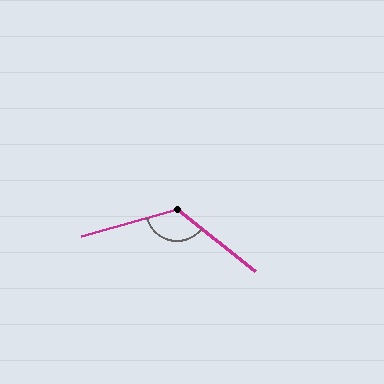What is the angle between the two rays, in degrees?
Approximately 126 degrees.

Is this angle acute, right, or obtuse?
It is obtuse.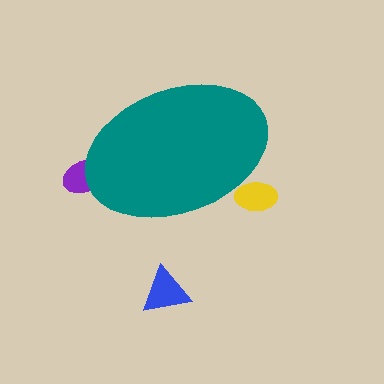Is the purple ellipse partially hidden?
Yes, the purple ellipse is partially hidden behind the teal ellipse.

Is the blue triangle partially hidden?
No, the blue triangle is fully visible.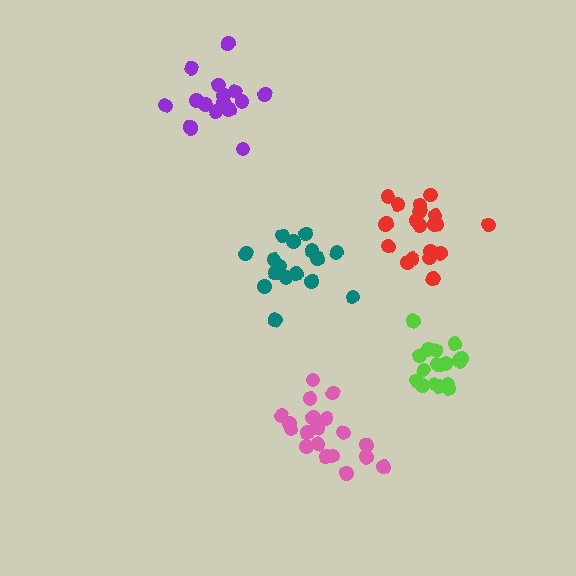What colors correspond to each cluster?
The clusters are colored: teal, red, pink, lime, purple.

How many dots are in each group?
Group 1: 16 dots, Group 2: 20 dots, Group 3: 19 dots, Group 4: 17 dots, Group 5: 16 dots (88 total).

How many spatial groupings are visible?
There are 5 spatial groupings.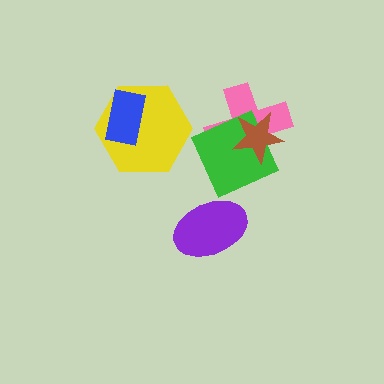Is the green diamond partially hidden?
Yes, it is partially covered by another shape.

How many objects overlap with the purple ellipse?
0 objects overlap with the purple ellipse.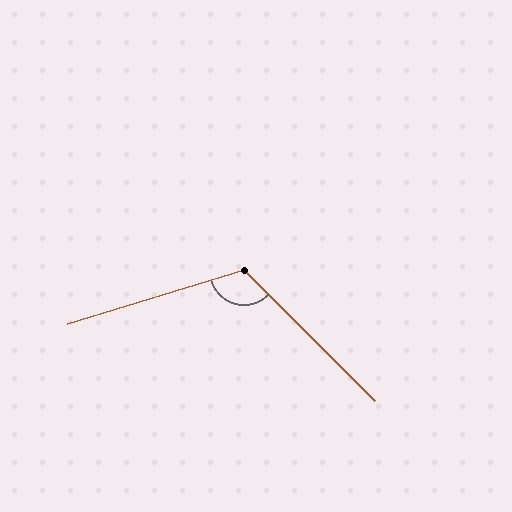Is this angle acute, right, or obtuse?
It is obtuse.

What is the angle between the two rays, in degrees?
Approximately 118 degrees.